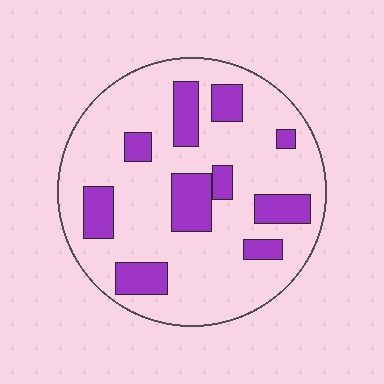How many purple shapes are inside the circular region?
10.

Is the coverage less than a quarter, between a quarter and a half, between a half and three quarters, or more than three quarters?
Less than a quarter.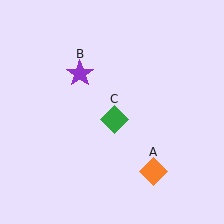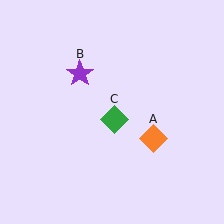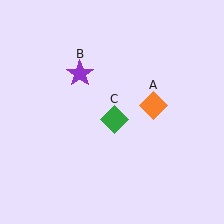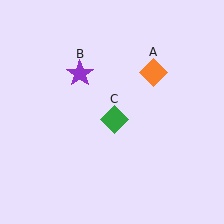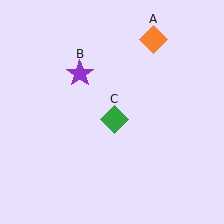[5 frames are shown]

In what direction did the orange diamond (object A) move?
The orange diamond (object A) moved up.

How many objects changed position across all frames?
1 object changed position: orange diamond (object A).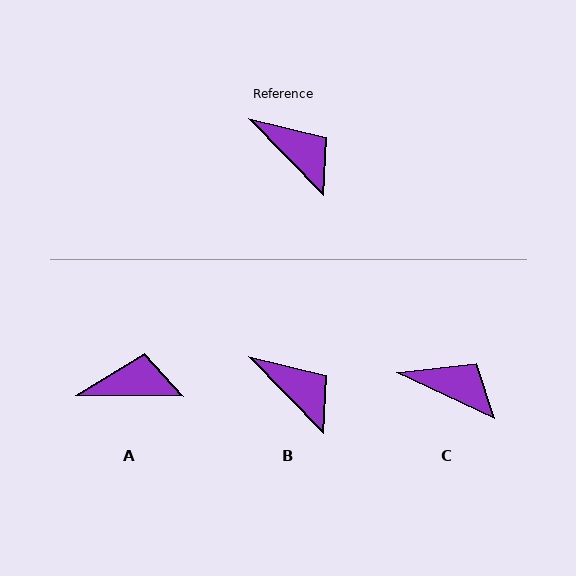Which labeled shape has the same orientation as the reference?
B.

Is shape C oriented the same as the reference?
No, it is off by about 21 degrees.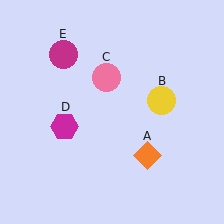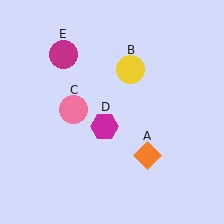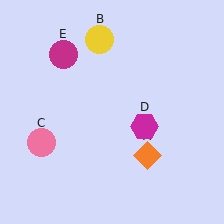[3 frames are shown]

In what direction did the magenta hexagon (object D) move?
The magenta hexagon (object D) moved right.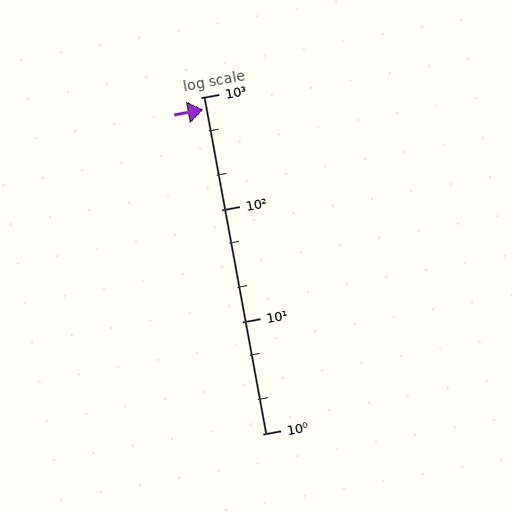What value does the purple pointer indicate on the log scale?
The pointer indicates approximately 770.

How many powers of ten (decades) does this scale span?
The scale spans 3 decades, from 1 to 1000.